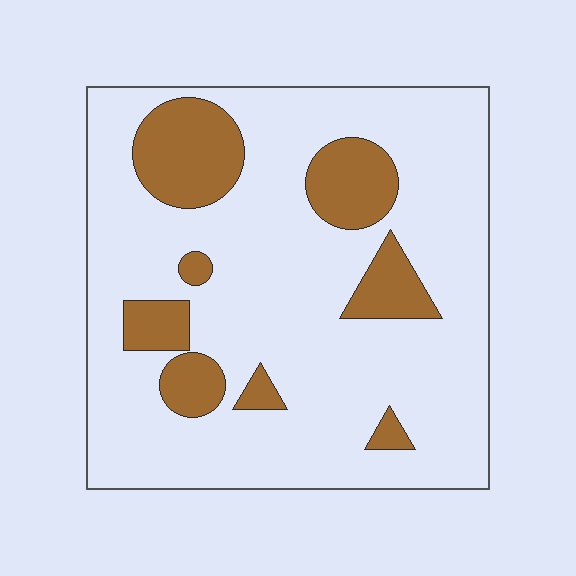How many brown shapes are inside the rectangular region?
8.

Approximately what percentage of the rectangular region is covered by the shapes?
Approximately 20%.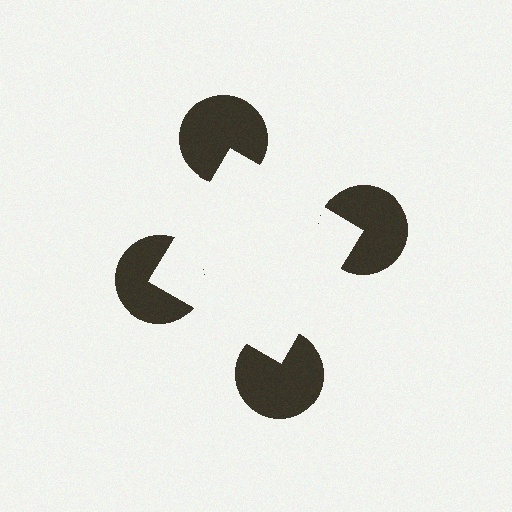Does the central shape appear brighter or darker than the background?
It typically appears slightly brighter than the background, even though no actual brightness change is drawn.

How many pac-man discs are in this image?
There are 4 — one at each vertex of the illusory square.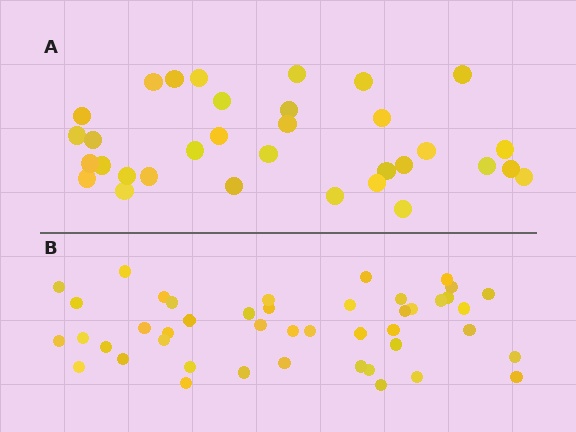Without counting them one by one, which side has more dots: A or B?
Region B (the bottom region) has more dots.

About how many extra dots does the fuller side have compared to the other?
Region B has roughly 12 or so more dots than region A.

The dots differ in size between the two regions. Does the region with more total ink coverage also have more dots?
No. Region A has more total ink coverage because its dots are larger, but region B actually contains more individual dots. Total area can be misleading — the number of items is what matters here.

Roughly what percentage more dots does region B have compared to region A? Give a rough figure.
About 35% more.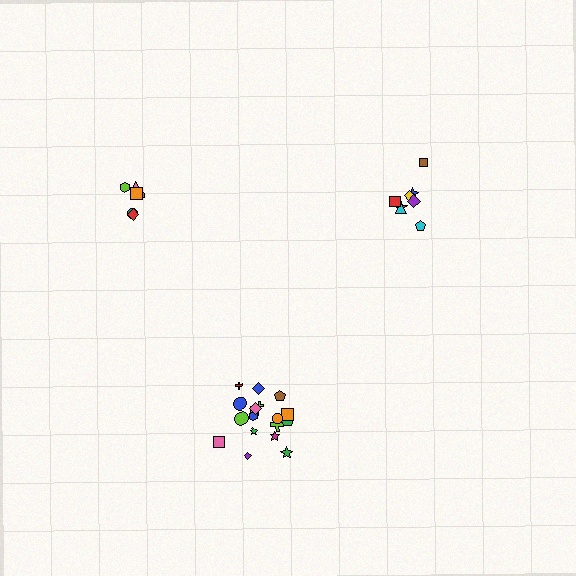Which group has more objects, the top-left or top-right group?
The top-right group.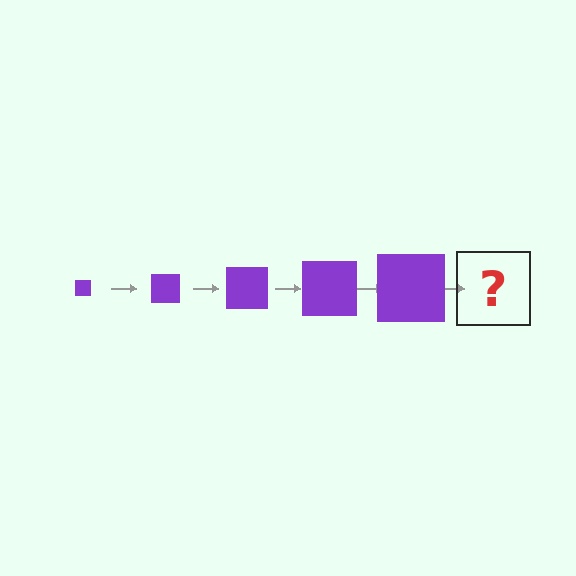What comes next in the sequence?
The next element should be a purple square, larger than the previous one.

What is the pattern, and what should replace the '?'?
The pattern is that the square gets progressively larger each step. The '?' should be a purple square, larger than the previous one.